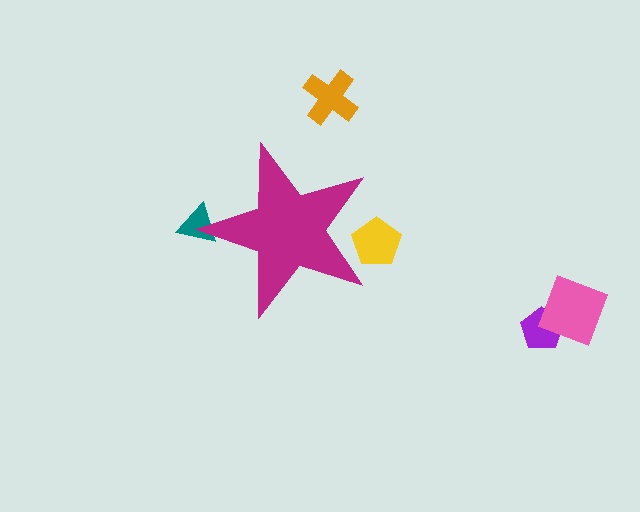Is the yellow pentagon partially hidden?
Yes, the yellow pentagon is partially hidden behind the magenta star.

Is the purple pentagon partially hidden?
No, the purple pentagon is fully visible.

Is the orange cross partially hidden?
No, the orange cross is fully visible.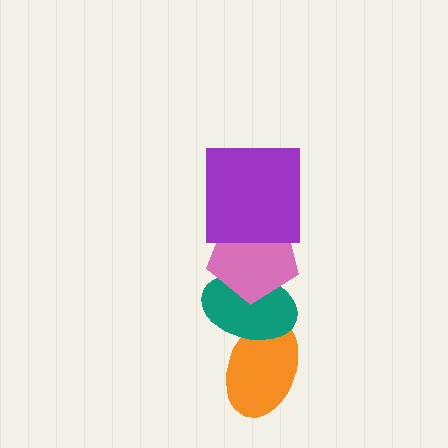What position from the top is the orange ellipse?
The orange ellipse is 4th from the top.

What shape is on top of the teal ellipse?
The pink pentagon is on top of the teal ellipse.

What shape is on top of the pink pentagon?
The purple square is on top of the pink pentagon.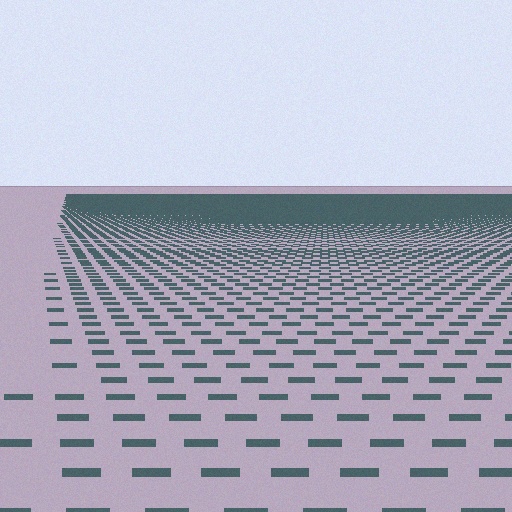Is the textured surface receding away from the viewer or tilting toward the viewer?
The surface is receding away from the viewer. Texture elements get smaller and denser toward the top.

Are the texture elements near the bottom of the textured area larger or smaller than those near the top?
Larger. Near the bottom, elements are closer to the viewer and appear at a bigger on-screen size.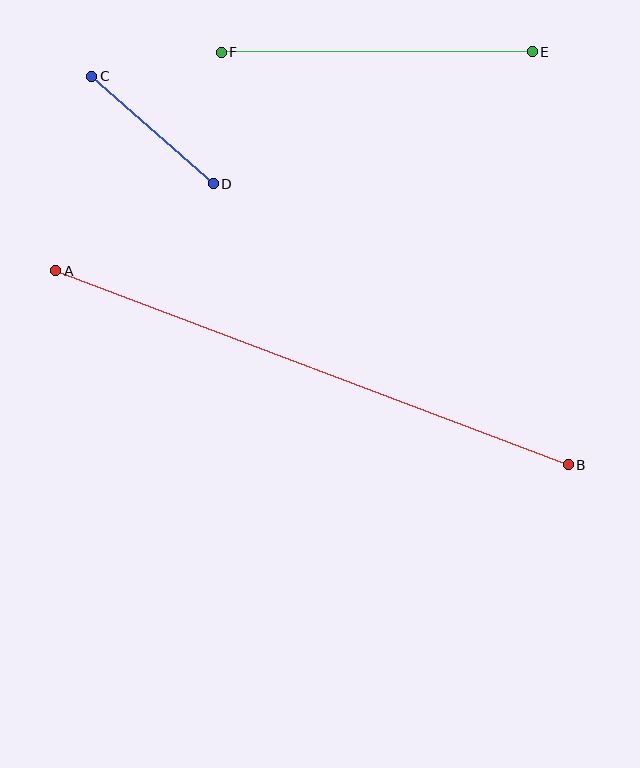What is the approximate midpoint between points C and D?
The midpoint is at approximately (153, 130) pixels.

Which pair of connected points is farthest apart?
Points A and B are farthest apart.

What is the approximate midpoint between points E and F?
The midpoint is at approximately (377, 52) pixels.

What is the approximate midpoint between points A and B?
The midpoint is at approximately (312, 368) pixels.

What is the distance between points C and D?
The distance is approximately 162 pixels.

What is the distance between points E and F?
The distance is approximately 311 pixels.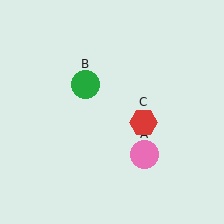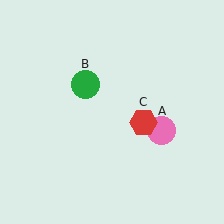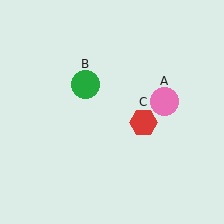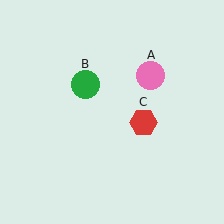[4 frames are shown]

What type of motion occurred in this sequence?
The pink circle (object A) rotated counterclockwise around the center of the scene.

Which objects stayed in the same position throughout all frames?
Green circle (object B) and red hexagon (object C) remained stationary.